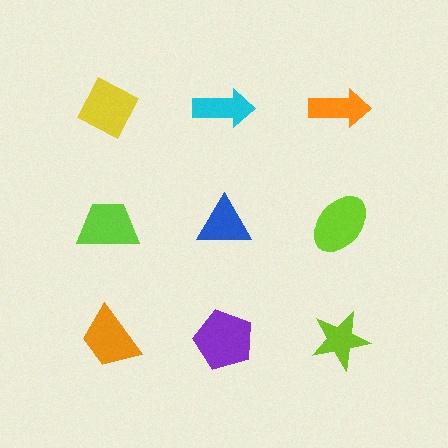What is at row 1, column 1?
A yellow diamond.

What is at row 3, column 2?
A purple pentagon.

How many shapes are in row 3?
3 shapes.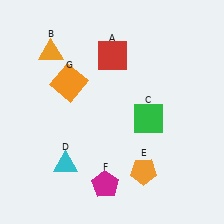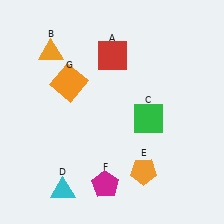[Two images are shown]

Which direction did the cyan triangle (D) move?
The cyan triangle (D) moved down.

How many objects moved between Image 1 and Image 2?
1 object moved between the two images.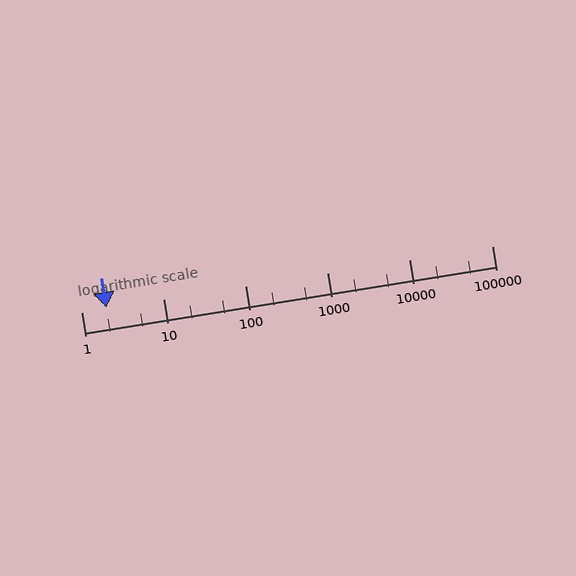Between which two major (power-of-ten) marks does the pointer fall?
The pointer is between 1 and 10.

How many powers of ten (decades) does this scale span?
The scale spans 5 decades, from 1 to 100000.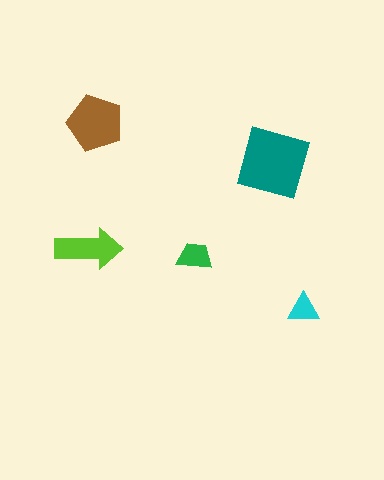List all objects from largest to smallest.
The teal square, the brown pentagon, the lime arrow, the green trapezoid, the cyan triangle.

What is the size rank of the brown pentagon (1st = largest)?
2nd.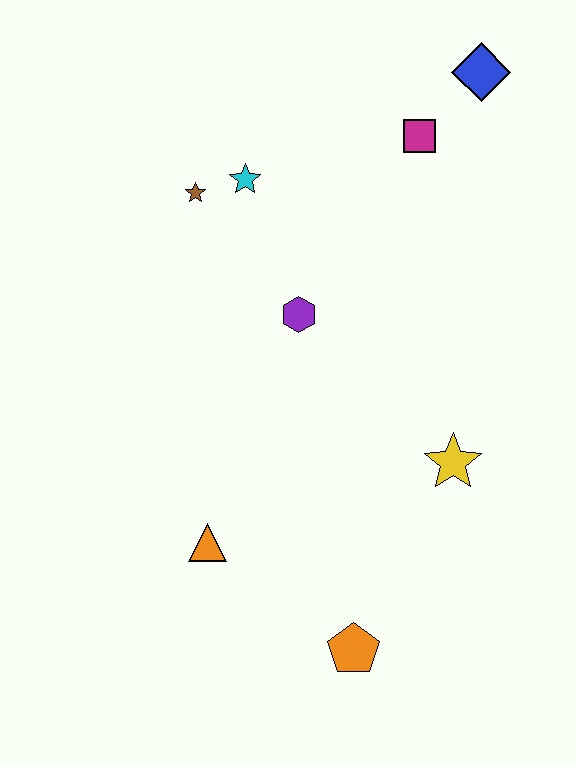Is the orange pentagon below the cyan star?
Yes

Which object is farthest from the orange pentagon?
The blue diamond is farthest from the orange pentagon.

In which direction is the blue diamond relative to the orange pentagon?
The blue diamond is above the orange pentagon.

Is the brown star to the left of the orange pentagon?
Yes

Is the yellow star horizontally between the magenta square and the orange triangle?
No